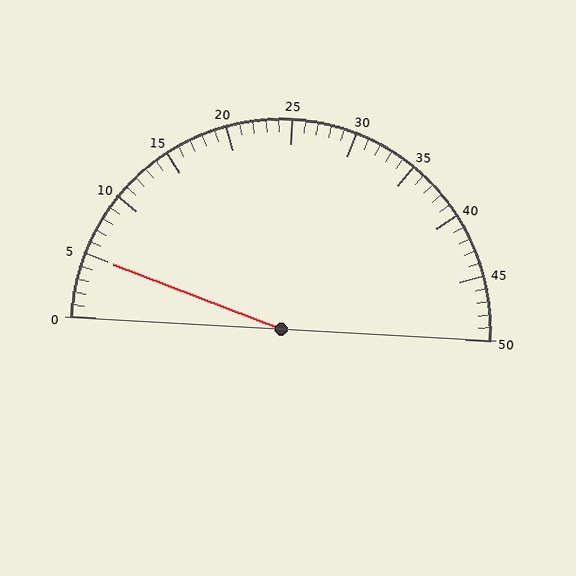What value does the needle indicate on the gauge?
The needle indicates approximately 5.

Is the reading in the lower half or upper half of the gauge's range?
The reading is in the lower half of the range (0 to 50).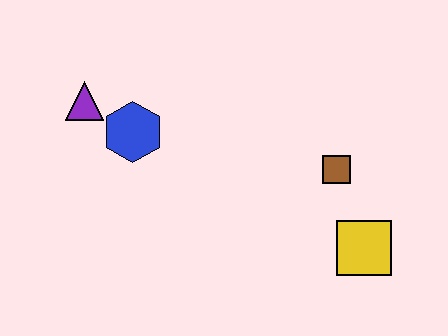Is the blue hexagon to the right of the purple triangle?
Yes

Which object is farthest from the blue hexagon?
The yellow square is farthest from the blue hexagon.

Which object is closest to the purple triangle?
The blue hexagon is closest to the purple triangle.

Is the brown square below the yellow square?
No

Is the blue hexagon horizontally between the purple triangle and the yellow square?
Yes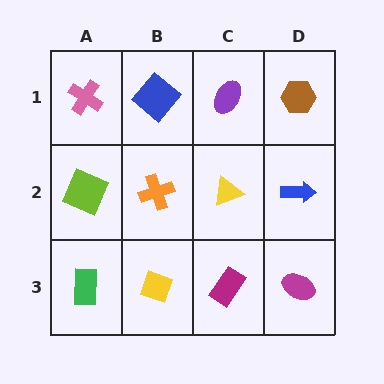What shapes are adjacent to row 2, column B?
A blue diamond (row 1, column B), a yellow diamond (row 3, column B), a lime square (row 2, column A), a yellow triangle (row 2, column C).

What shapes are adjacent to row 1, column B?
An orange cross (row 2, column B), a pink cross (row 1, column A), a purple ellipse (row 1, column C).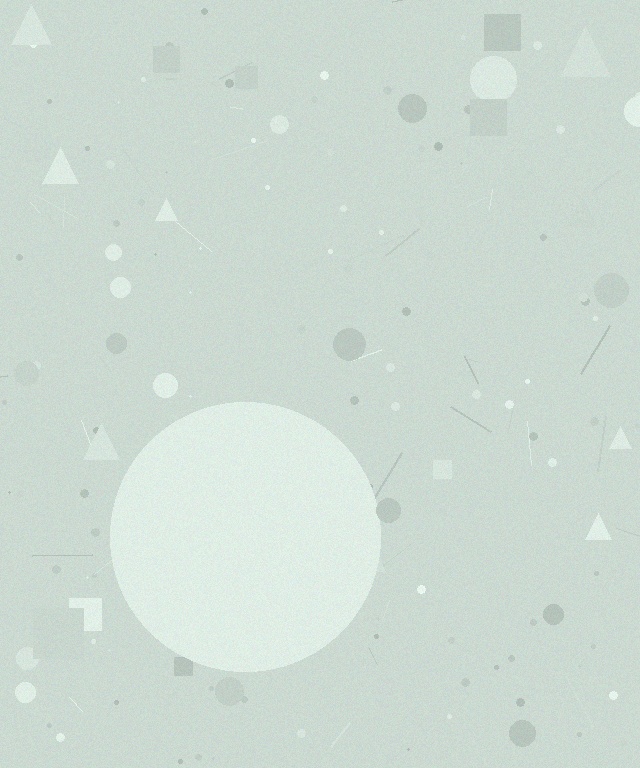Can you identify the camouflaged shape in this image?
The camouflaged shape is a circle.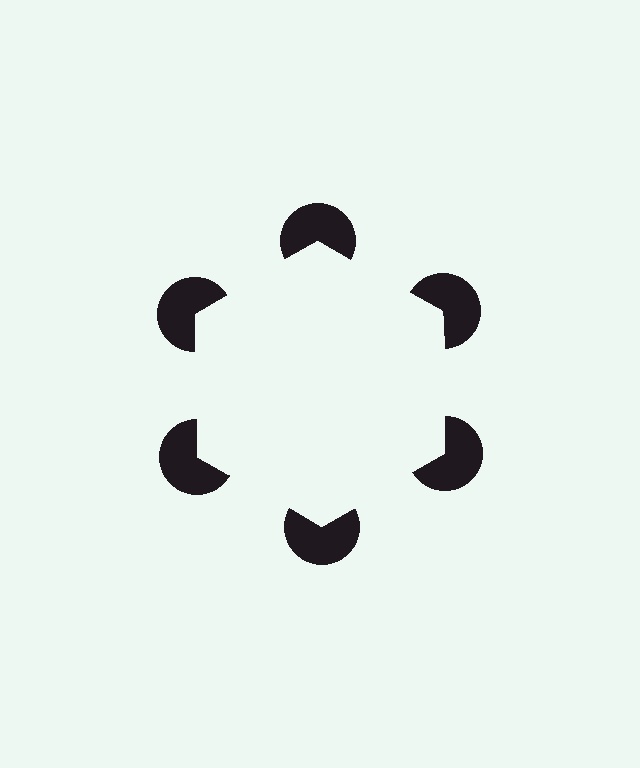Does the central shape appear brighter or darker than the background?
It typically appears slightly brighter than the background, even though no actual brightness change is drawn.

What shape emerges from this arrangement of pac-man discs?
An illusory hexagon — its edges are inferred from the aligned wedge cuts in the pac-man discs, not physically drawn.